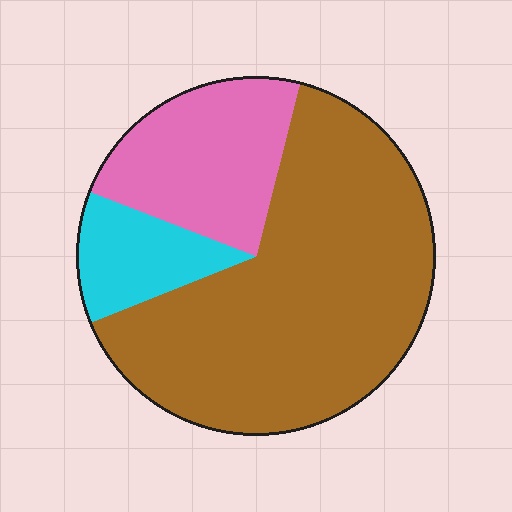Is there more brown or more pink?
Brown.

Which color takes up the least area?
Cyan, at roughly 10%.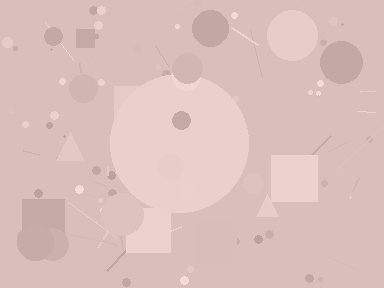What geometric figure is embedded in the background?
A circle is embedded in the background.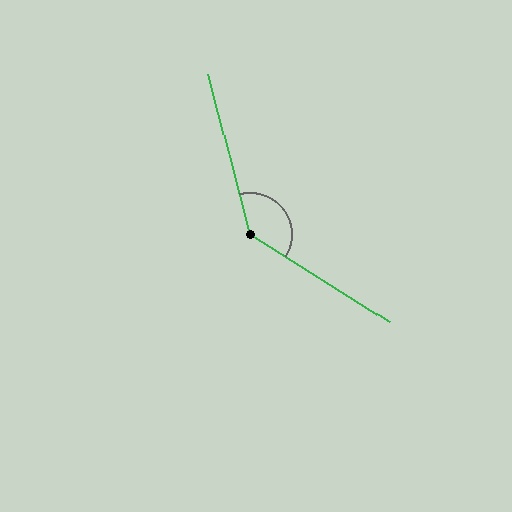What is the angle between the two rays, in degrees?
Approximately 136 degrees.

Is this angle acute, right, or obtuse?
It is obtuse.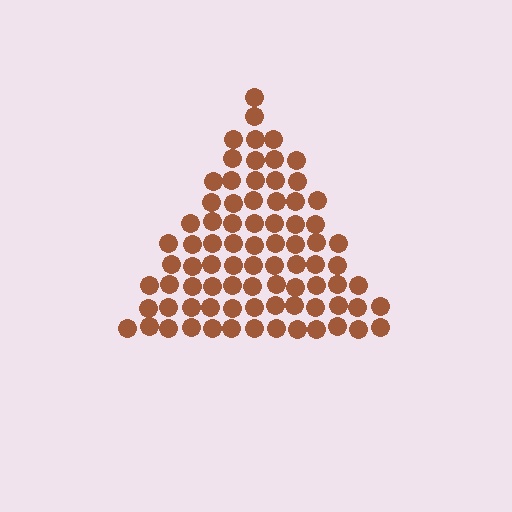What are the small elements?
The small elements are circles.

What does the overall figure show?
The overall figure shows a triangle.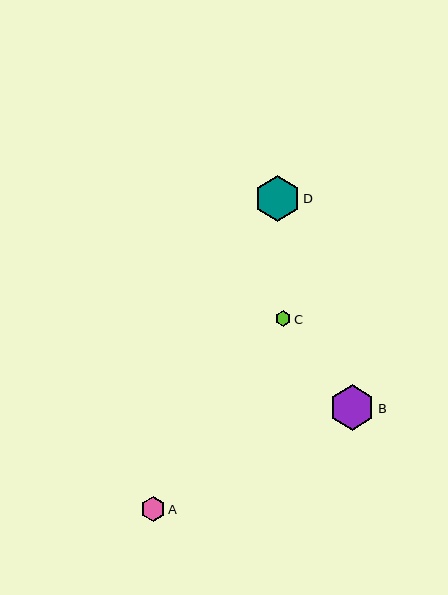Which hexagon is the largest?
Hexagon D is the largest with a size of approximately 46 pixels.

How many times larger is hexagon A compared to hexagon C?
Hexagon A is approximately 1.6 times the size of hexagon C.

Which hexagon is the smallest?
Hexagon C is the smallest with a size of approximately 15 pixels.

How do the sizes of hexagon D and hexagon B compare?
Hexagon D and hexagon B are approximately the same size.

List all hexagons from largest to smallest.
From largest to smallest: D, B, A, C.